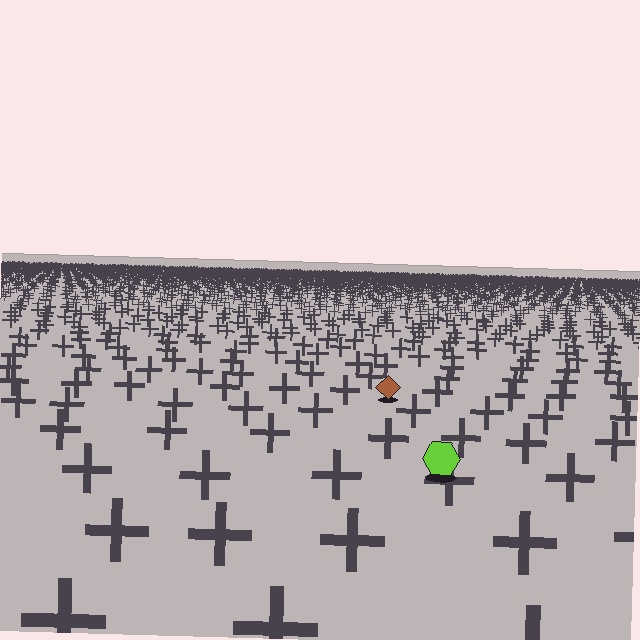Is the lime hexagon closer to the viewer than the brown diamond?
Yes. The lime hexagon is closer — you can tell from the texture gradient: the ground texture is coarser near it.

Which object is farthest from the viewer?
The brown diamond is farthest from the viewer. It appears smaller and the ground texture around it is denser.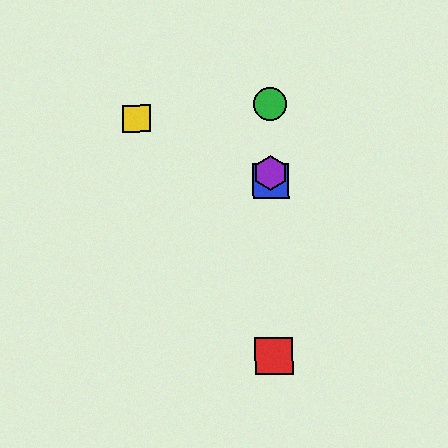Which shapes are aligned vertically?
The red square, the blue square, the green circle, the purple hexagon are aligned vertically.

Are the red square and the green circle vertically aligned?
Yes, both are at x≈274.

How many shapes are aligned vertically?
4 shapes (the red square, the blue square, the green circle, the purple hexagon) are aligned vertically.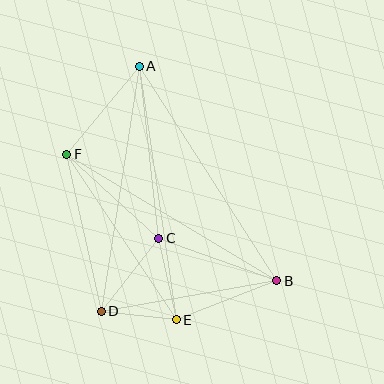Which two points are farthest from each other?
Points A and E are farthest from each other.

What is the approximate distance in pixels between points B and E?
The distance between B and E is approximately 108 pixels.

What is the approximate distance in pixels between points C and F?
The distance between C and F is approximately 125 pixels.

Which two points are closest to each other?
Points D and E are closest to each other.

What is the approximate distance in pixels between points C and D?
The distance between C and D is approximately 93 pixels.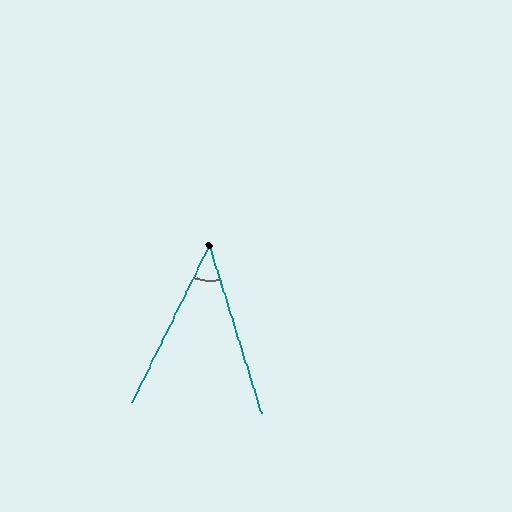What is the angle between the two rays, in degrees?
Approximately 44 degrees.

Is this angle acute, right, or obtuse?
It is acute.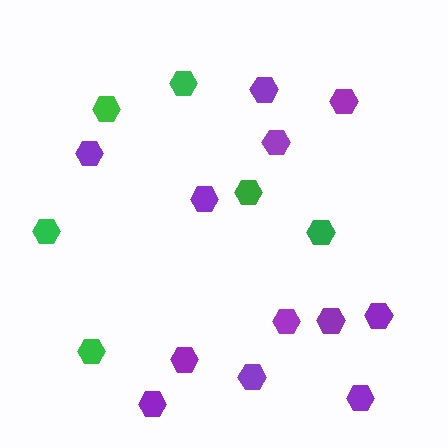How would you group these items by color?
There are 2 groups: one group of purple hexagons (12) and one group of green hexagons (6).